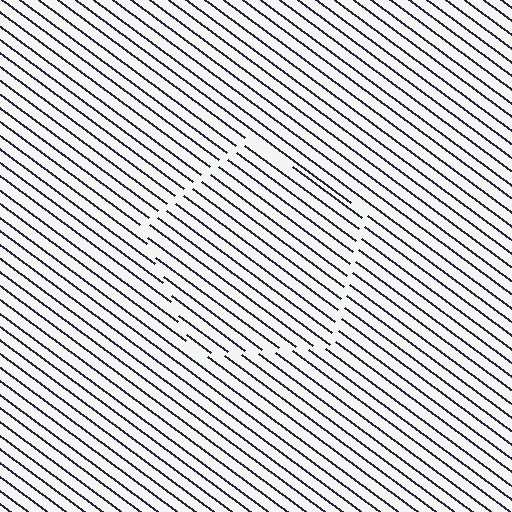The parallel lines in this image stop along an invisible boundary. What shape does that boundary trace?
An illusory pentagon. The interior of the shape contains the same grating, shifted by half a period — the contour is defined by the phase discontinuity where line-ends from the inner and outer gratings abut.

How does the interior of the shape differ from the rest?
The interior of the shape contains the same grating, shifted by half a period — the contour is defined by the phase discontinuity where line-ends from the inner and outer gratings abut.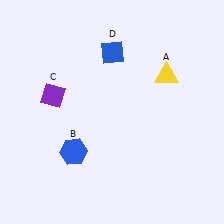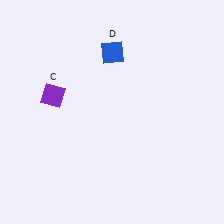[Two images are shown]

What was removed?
The yellow triangle (A), the blue hexagon (B) were removed in Image 2.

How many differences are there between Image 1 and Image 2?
There are 2 differences between the two images.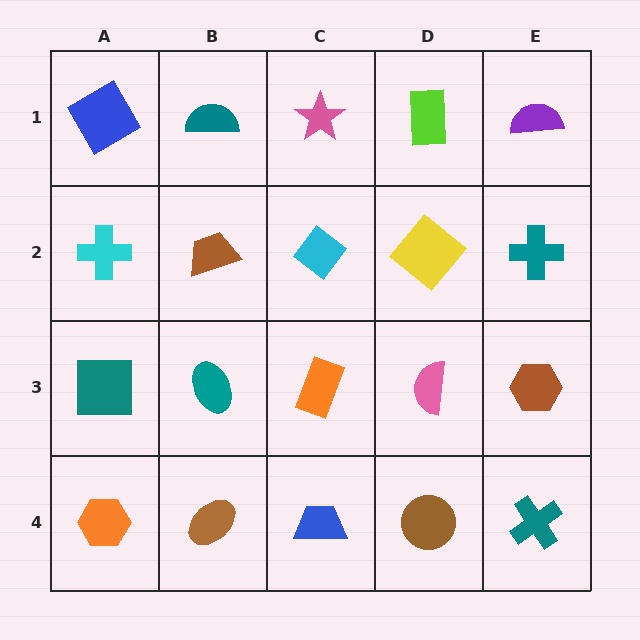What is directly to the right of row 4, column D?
A teal cross.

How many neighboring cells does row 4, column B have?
3.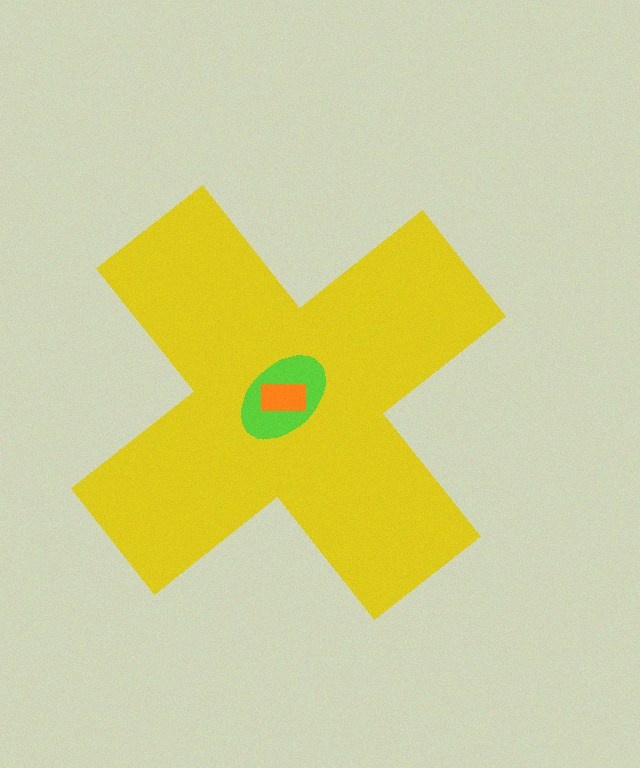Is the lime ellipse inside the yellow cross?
Yes.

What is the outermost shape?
The yellow cross.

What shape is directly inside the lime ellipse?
The orange rectangle.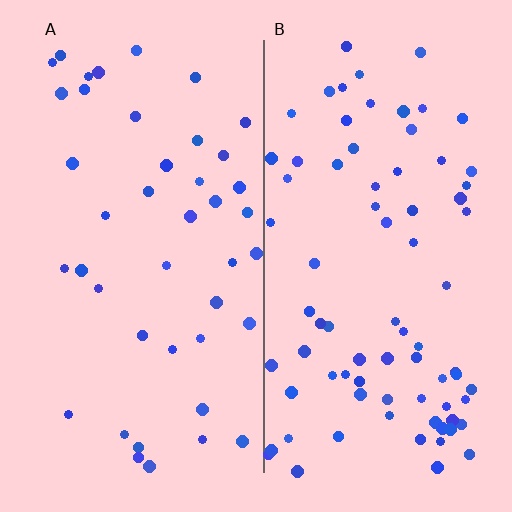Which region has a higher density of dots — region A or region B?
B (the right).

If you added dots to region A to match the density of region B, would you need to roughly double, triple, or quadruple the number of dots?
Approximately double.